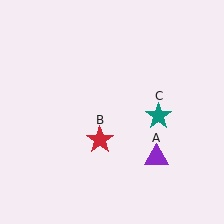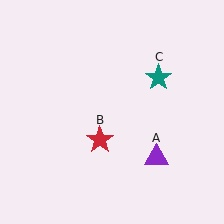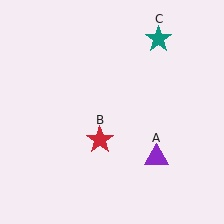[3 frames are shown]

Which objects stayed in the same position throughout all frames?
Purple triangle (object A) and red star (object B) remained stationary.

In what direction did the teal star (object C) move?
The teal star (object C) moved up.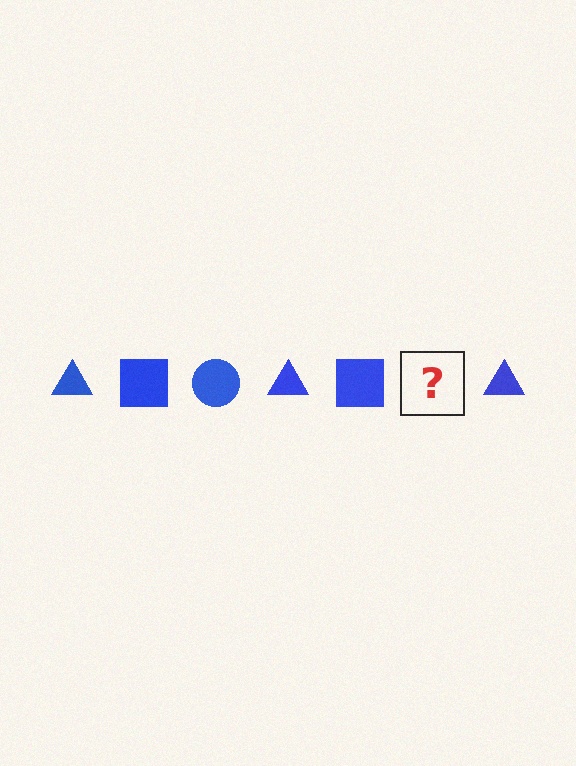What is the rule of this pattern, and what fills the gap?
The rule is that the pattern cycles through triangle, square, circle shapes in blue. The gap should be filled with a blue circle.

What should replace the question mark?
The question mark should be replaced with a blue circle.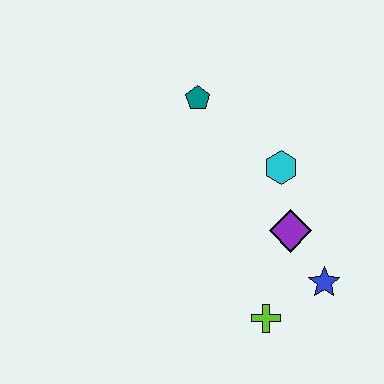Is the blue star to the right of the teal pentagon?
Yes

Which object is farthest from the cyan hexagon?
The lime cross is farthest from the cyan hexagon.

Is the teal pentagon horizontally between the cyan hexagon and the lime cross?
No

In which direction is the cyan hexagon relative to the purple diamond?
The cyan hexagon is above the purple diamond.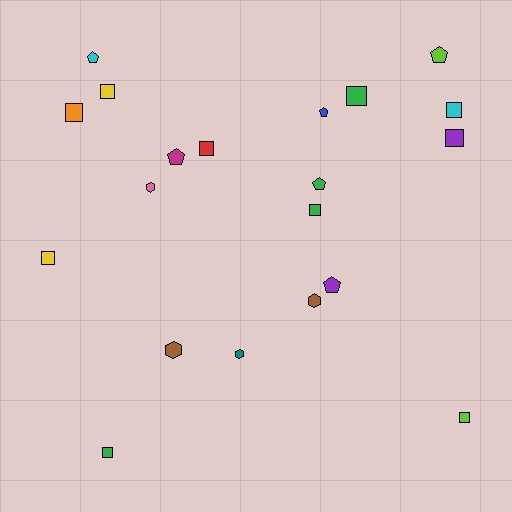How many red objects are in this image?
There is 1 red object.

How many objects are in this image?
There are 20 objects.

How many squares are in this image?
There are 10 squares.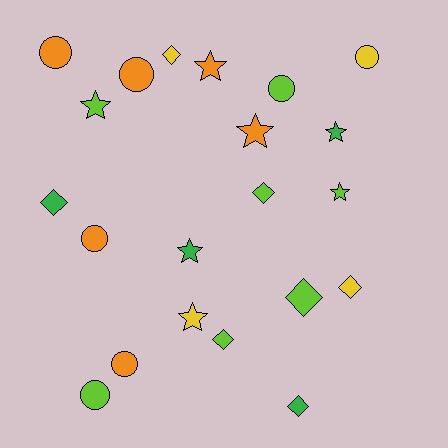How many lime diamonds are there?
There are 3 lime diamonds.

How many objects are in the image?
There are 21 objects.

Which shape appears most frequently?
Diamond, with 7 objects.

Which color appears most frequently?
Lime, with 7 objects.